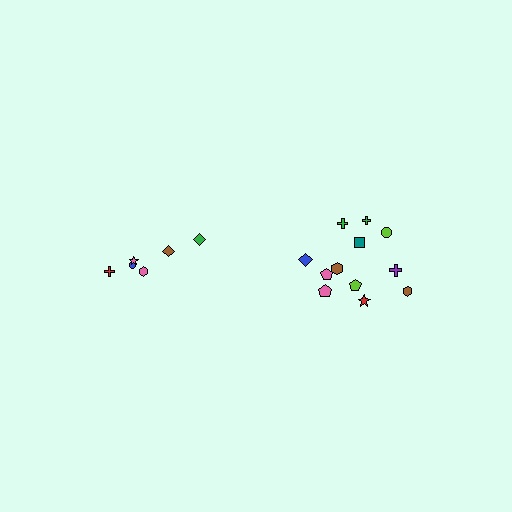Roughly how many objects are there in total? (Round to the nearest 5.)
Roughly 20 objects in total.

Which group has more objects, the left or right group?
The right group.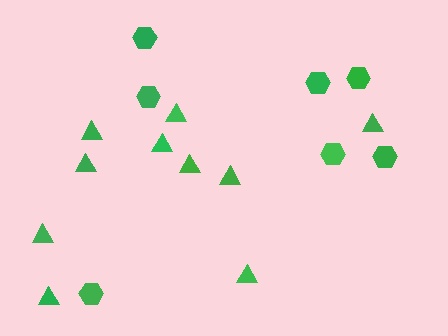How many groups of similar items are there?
There are 2 groups: one group of triangles (10) and one group of hexagons (7).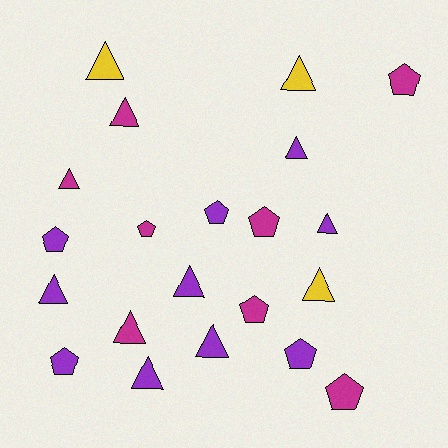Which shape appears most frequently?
Triangle, with 12 objects.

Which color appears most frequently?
Purple, with 10 objects.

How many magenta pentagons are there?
There are 5 magenta pentagons.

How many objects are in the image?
There are 21 objects.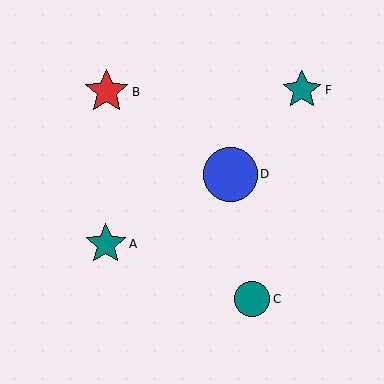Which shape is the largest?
The blue circle (labeled D) is the largest.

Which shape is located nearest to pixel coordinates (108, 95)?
The red star (labeled B) at (107, 92) is nearest to that location.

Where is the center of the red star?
The center of the red star is at (107, 92).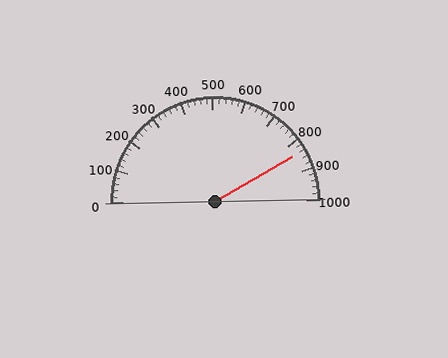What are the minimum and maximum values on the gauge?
The gauge ranges from 0 to 1000.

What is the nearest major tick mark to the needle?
The nearest major tick mark is 800.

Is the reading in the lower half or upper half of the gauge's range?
The reading is in the upper half of the range (0 to 1000).